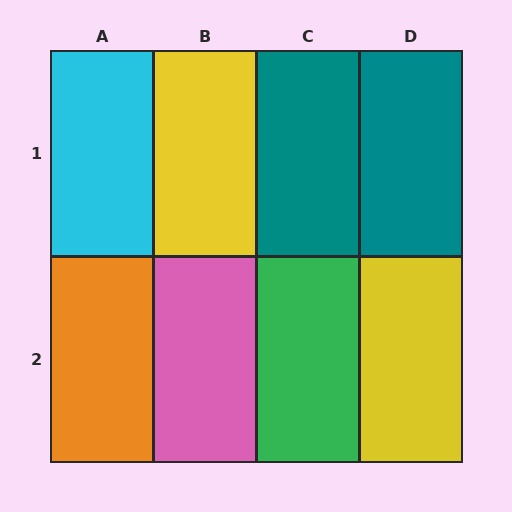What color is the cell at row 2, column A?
Orange.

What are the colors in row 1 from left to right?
Cyan, yellow, teal, teal.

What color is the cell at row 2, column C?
Green.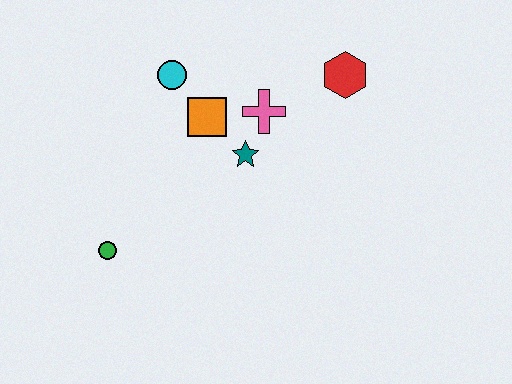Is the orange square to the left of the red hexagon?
Yes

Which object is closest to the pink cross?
The teal star is closest to the pink cross.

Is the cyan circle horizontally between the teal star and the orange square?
No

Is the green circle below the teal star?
Yes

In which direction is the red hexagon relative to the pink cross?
The red hexagon is to the right of the pink cross.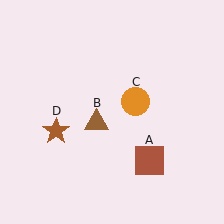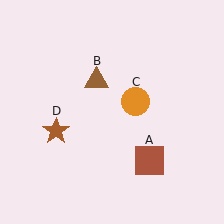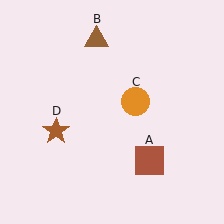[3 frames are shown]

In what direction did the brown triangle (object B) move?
The brown triangle (object B) moved up.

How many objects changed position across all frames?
1 object changed position: brown triangle (object B).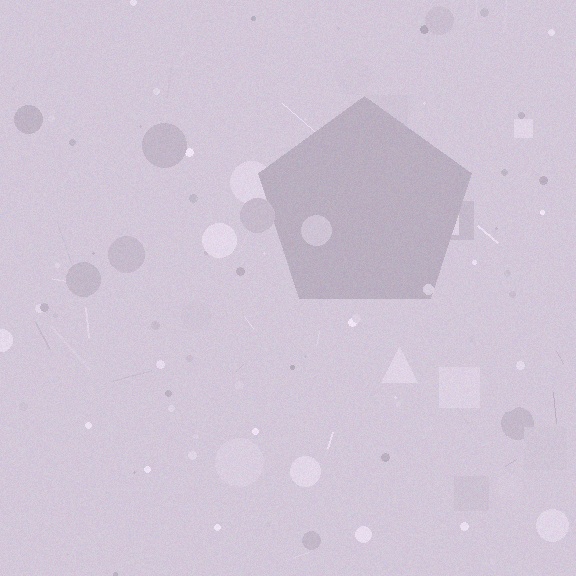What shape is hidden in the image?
A pentagon is hidden in the image.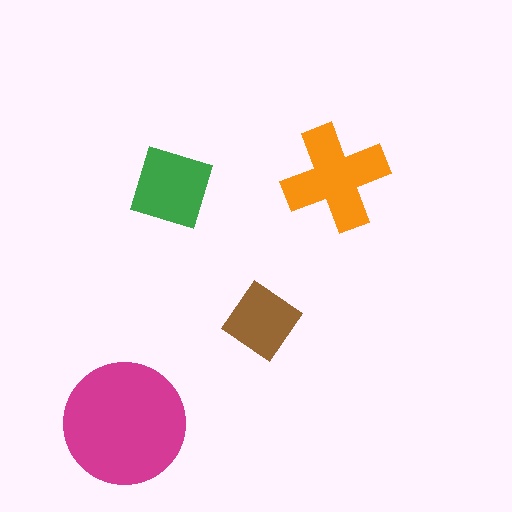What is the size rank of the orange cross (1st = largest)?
2nd.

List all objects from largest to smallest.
The magenta circle, the orange cross, the green square, the brown diamond.